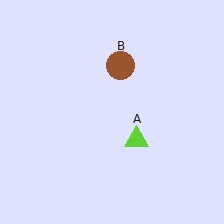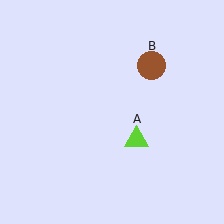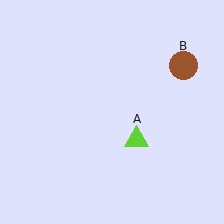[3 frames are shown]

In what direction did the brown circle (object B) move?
The brown circle (object B) moved right.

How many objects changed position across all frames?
1 object changed position: brown circle (object B).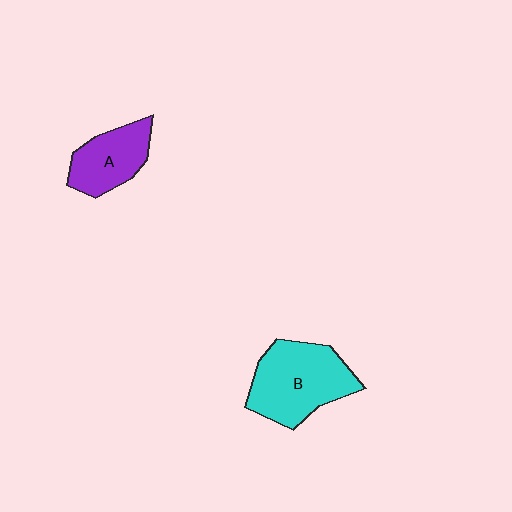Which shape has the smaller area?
Shape A (purple).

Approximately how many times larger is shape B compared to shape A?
Approximately 1.6 times.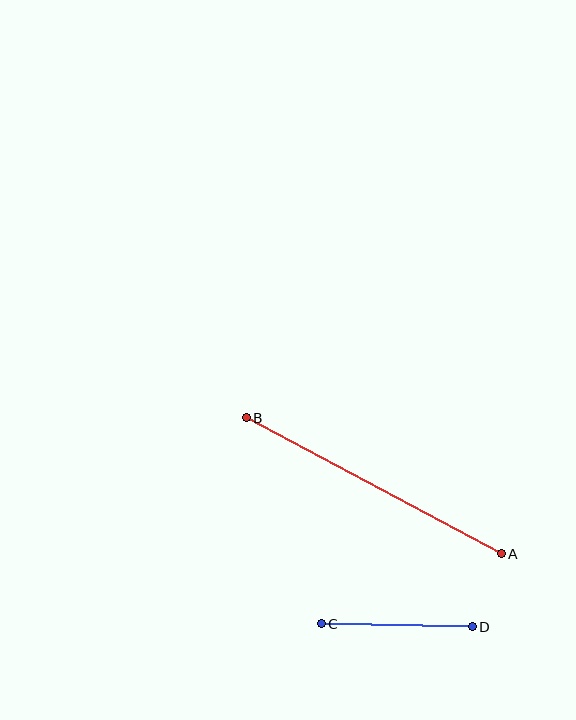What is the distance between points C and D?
The distance is approximately 151 pixels.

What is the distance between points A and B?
The distance is approximately 289 pixels.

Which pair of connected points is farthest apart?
Points A and B are farthest apart.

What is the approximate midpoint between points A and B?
The midpoint is at approximately (374, 486) pixels.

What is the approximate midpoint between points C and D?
The midpoint is at approximately (397, 625) pixels.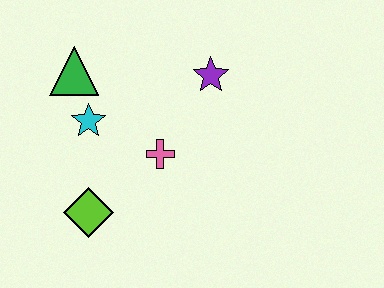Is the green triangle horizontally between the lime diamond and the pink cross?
No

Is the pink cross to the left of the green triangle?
No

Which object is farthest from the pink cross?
The green triangle is farthest from the pink cross.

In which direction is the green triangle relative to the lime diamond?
The green triangle is above the lime diamond.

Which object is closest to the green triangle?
The cyan star is closest to the green triangle.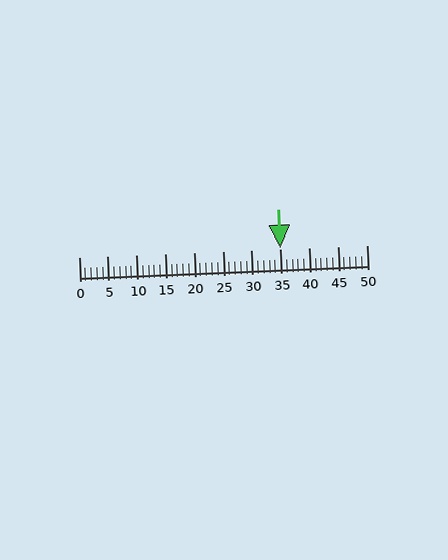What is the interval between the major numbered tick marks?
The major tick marks are spaced 5 units apart.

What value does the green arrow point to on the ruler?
The green arrow points to approximately 35.